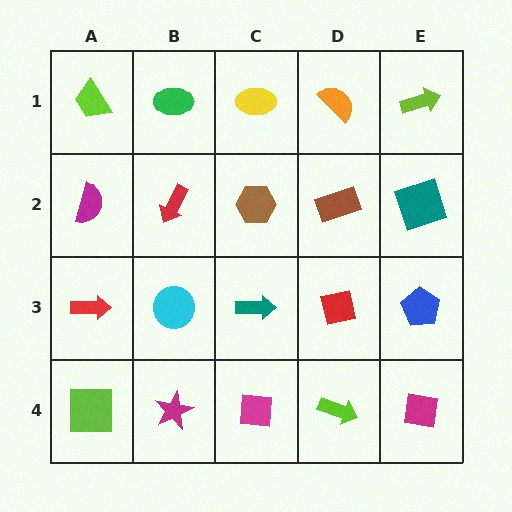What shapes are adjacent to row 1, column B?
A red arrow (row 2, column B), a lime trapezoid (row 1, column A), a yellow ellipse (row 1, column C).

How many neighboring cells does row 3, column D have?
4.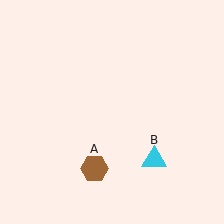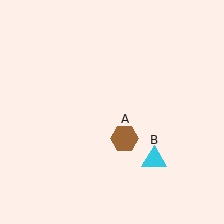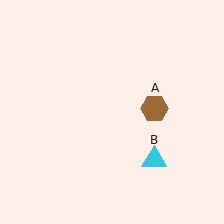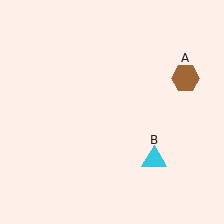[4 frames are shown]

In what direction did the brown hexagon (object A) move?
The brown hexagon (object A) moved up and to the right.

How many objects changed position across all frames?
1 object changed position: brown hexagon (object A).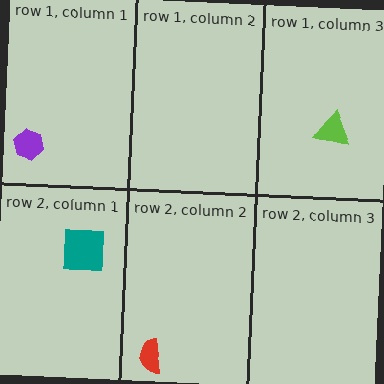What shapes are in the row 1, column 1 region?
The purple hexagon.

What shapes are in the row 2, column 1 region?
The teal square.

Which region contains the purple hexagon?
The row 1, column 1 region.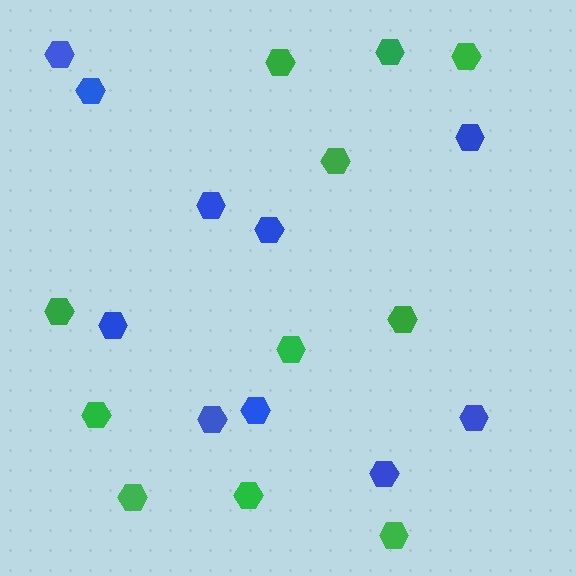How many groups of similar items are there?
There are 2 groups: one group of green hexagons (11) and one group of blue hexagons (10).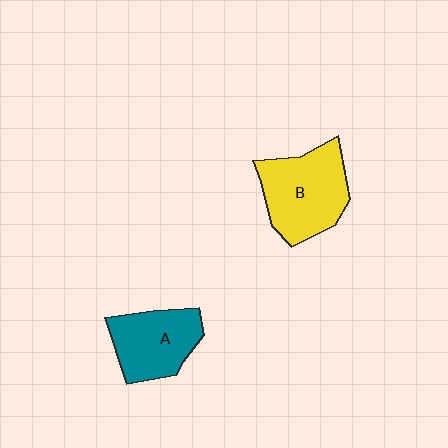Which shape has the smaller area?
Shape A (teal).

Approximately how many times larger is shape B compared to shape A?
Approximately 1.2 times.